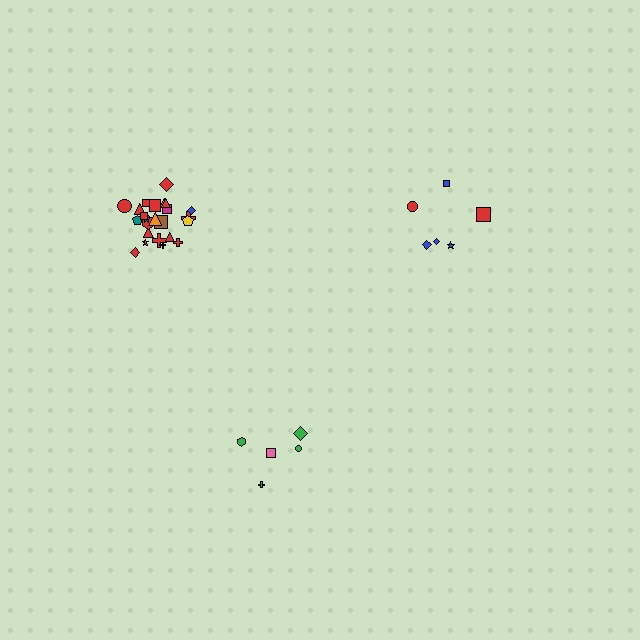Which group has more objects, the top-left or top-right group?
The top-left group.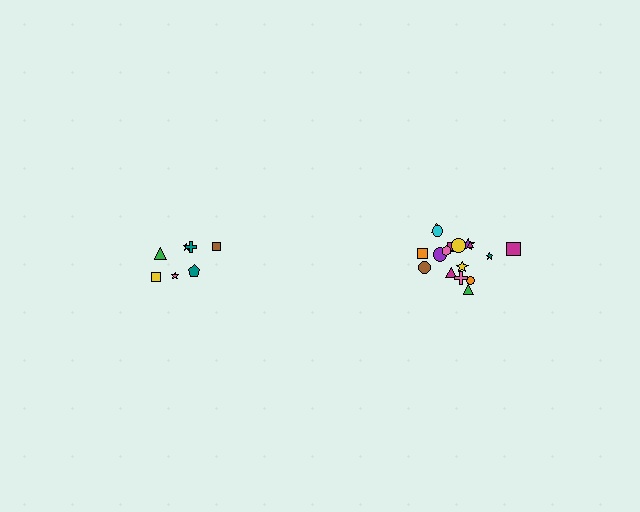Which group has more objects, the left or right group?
The right group.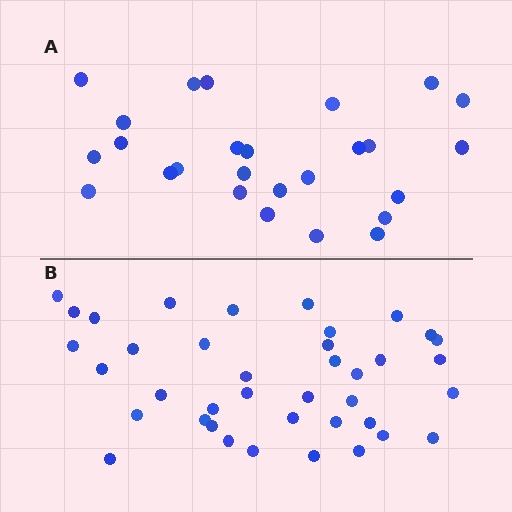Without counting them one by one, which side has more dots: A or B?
Region B (the bottom region) has more dots.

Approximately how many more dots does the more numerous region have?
Region B has approximately 15 more dots than region A.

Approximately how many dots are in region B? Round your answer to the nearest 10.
About 40 dots. (The exact count is 39, which rounds to 40.)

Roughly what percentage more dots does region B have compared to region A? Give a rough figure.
About 50% more.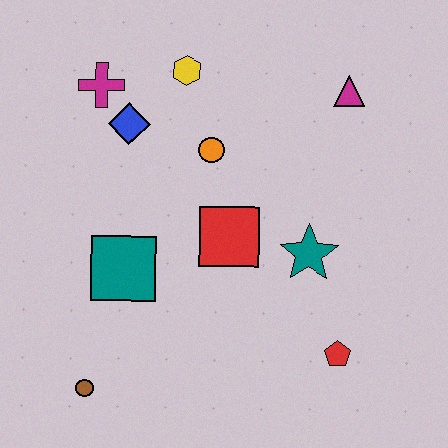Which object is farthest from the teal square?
The magenta triangle is farthest from the teal square.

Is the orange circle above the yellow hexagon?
No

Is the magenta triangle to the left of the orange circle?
No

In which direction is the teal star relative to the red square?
The teal star is to the right of the red square.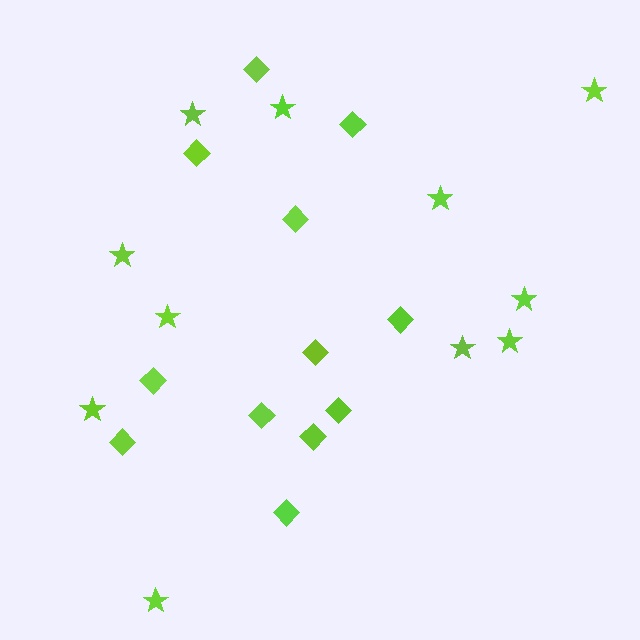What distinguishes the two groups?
There are 2 groups: one group of diamonds (12) and one group of stars (11).